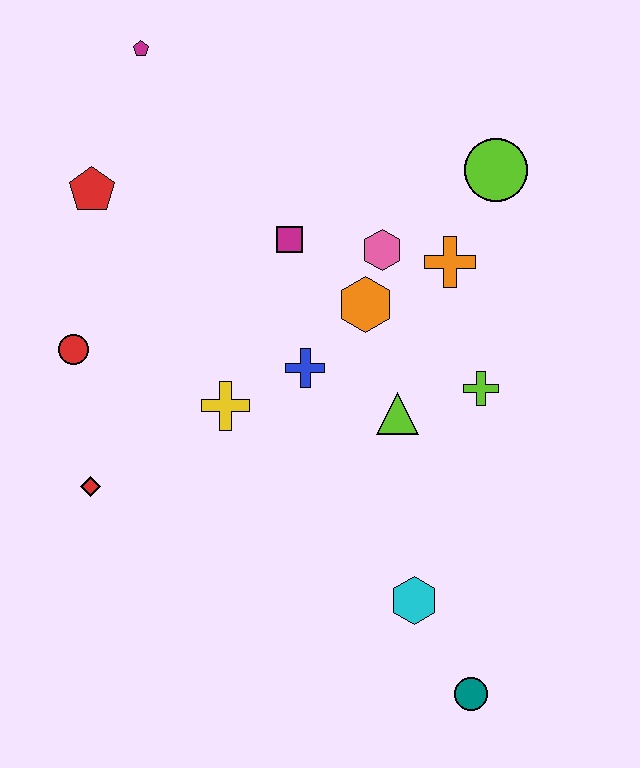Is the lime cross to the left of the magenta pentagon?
No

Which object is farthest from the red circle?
The teal circle is farthest from the red circle.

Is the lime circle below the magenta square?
No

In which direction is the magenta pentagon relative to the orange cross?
The magenta pentagon is to the left of the orange cross.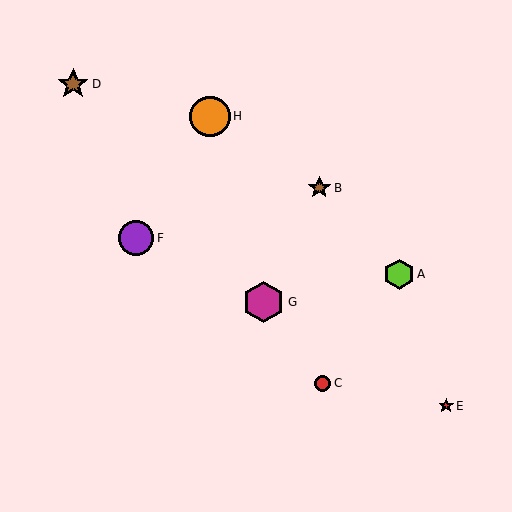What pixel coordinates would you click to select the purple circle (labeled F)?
Click at (136, 238) to select the purple circle F.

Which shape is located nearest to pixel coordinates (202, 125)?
The orange circle (labeled H) at (210, 116) is nearest to that location.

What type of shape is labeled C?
Shape C is a red circle.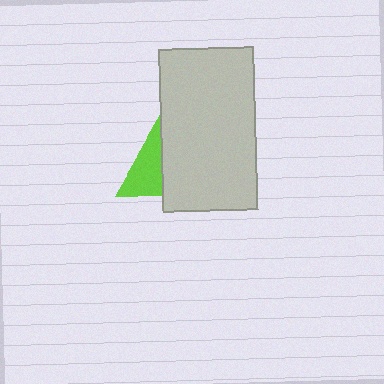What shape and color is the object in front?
The object in front is a light gray rectangle.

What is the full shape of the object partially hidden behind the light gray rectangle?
The partially hidden object is a lime triangle.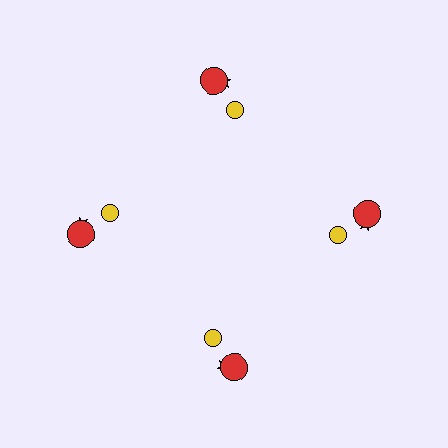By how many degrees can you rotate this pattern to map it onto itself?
The pattern maps onto itself every 90 degrees of rotation.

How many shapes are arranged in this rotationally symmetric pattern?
There are 12 shapes, arranged in 4 groups of 3.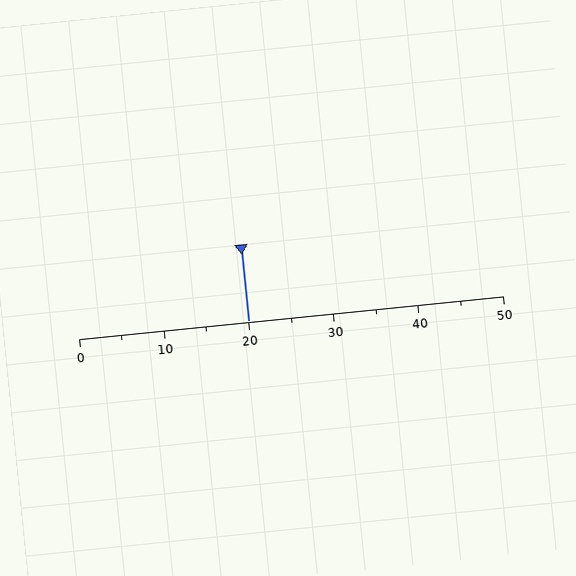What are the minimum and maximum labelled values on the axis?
The axis runs from 0 to 50.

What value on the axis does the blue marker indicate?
The marker indicates approximately 20.